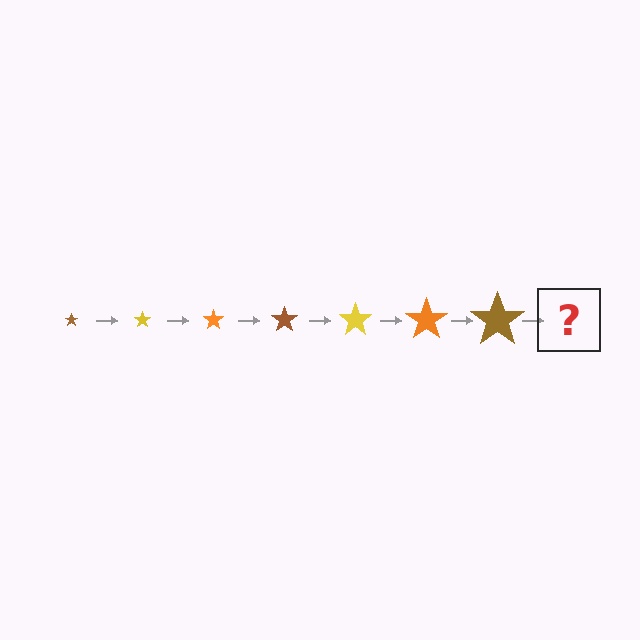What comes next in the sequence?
The next element should be a yellow star, larger than the previous one.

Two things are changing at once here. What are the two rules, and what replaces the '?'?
The two rules are that the star grows larger each step and the color cycles through brown, yellow, and orange. The '?' should be a yellow star, larger than the previous one.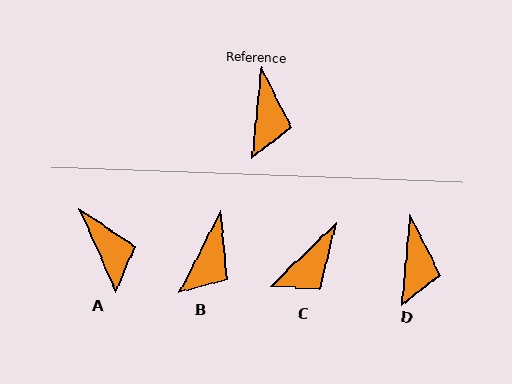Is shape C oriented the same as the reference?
No, it is off by about 41 degrees.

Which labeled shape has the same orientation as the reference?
D.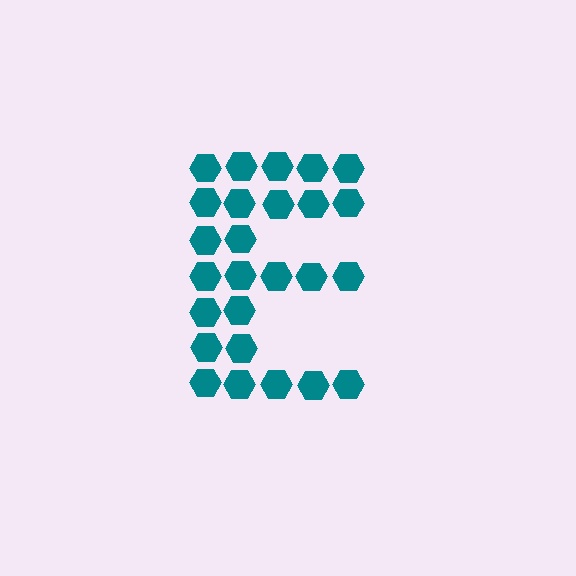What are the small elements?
The small elements are hexagons.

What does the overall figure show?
The overall figure shows the letter E.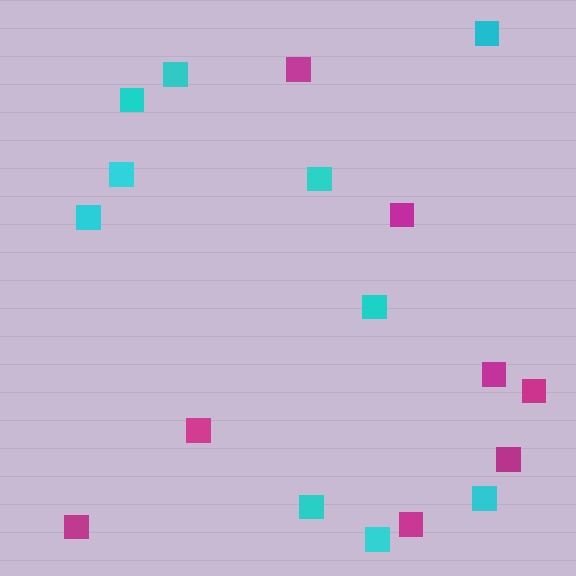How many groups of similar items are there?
There are 2 groups: one group of magenta squares (8) and one group of cyan squares (10).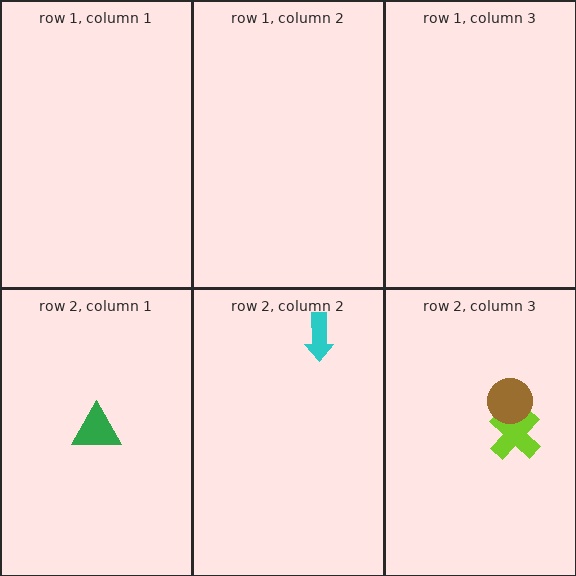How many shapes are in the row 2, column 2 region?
1.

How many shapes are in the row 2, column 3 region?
2.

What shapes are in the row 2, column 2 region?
The cyan arrow.